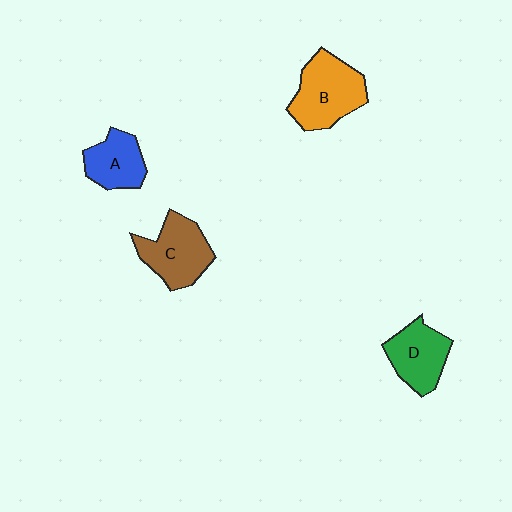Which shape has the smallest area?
Shape A (blue).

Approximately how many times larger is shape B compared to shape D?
Approximately 1.3 times.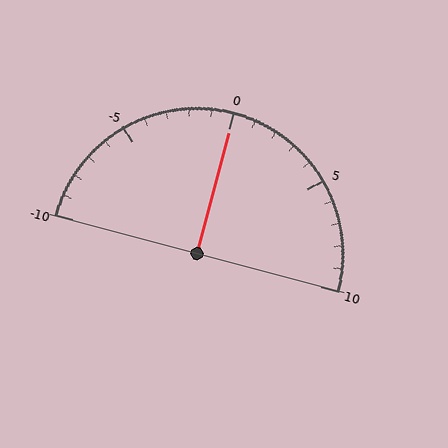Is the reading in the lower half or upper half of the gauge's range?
The reading is in the upper half of the range (-10 to 10).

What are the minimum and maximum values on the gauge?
The gauge ranges from -10 to 10.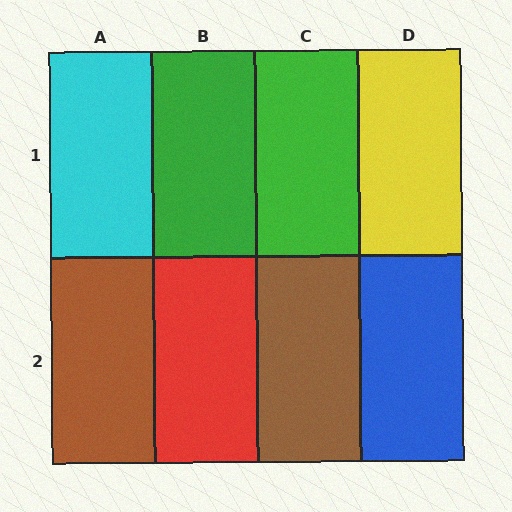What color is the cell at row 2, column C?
Brown.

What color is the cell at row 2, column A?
Brown.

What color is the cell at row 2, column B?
Red.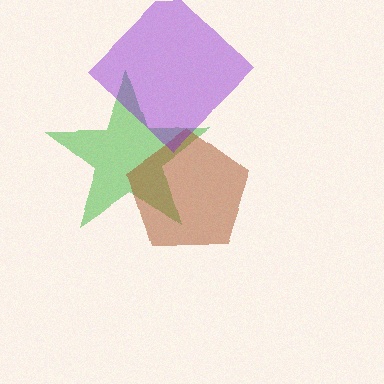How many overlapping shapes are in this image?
There are 3 overlapping shapes in the image.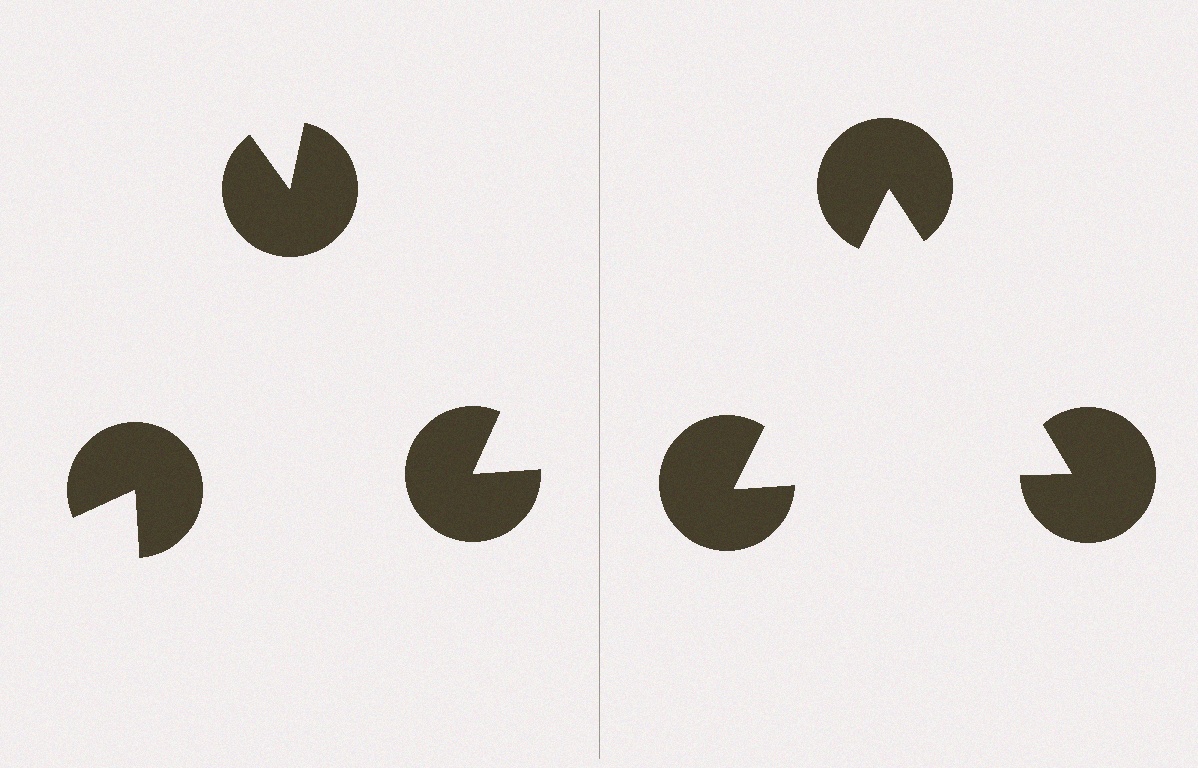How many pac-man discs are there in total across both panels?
6 — 3 on each side.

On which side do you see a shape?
An illusory triangle appears on the right side. On the left side the wedge cuts are rotated, so no coherent shape forms.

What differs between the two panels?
The pac-man discs are positioned identically on both sides; only the wedge orientations differ. On the right they align to a triangle; on the left they are misaligned.